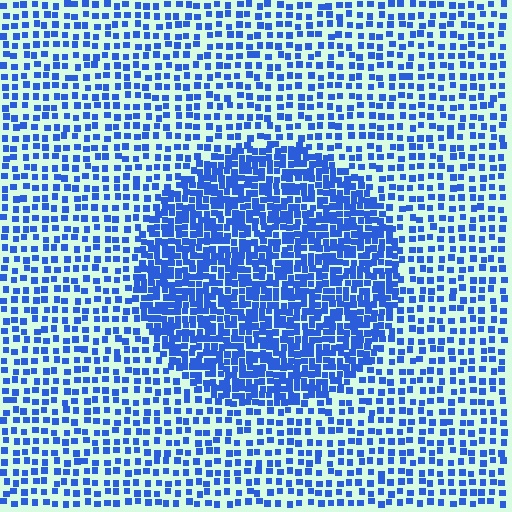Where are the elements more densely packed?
The elements are more densely packed inside the circle boundary.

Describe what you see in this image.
The image contains small blue elements arranged at two different densities. A circle-shaped region is visible where the elements are more densely packed than the surrounding area.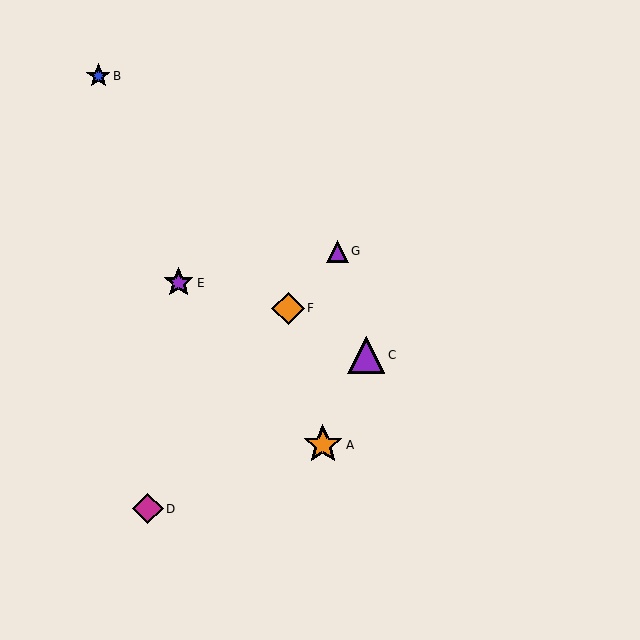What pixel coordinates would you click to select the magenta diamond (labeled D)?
Click at (148, 509) to select the magenta diamond D.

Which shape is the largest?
The orange star (labeled A) is the largest.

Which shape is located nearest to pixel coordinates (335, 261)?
The purple triangle (labeled G) at (337, 251) is nearest to that location.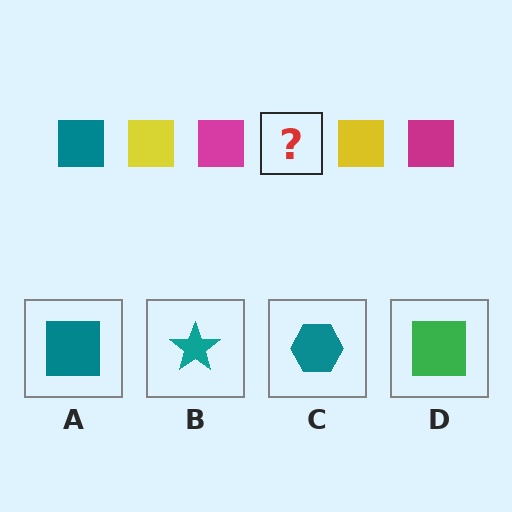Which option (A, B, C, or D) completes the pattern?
A.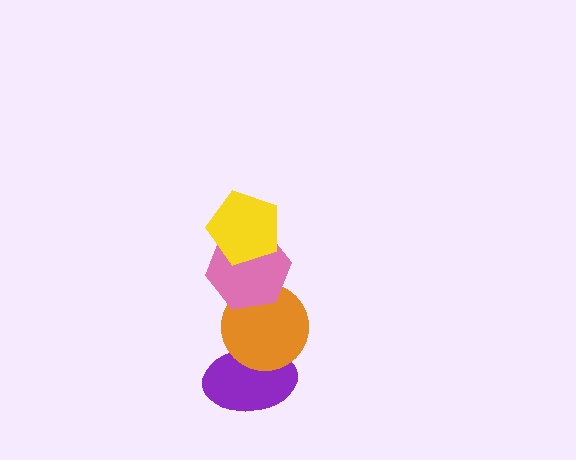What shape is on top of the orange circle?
The pink hexagon is on top of the orange circle.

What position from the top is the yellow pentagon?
The yellow pentagon is 1st from the top.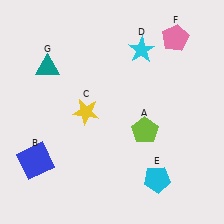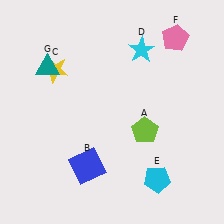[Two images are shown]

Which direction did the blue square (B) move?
The blue square (B) moved right.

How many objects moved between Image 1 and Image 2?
2 objects moved between the two images.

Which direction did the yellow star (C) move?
The yellow star (C) moved up.